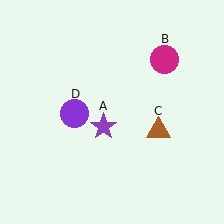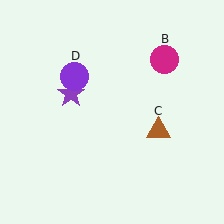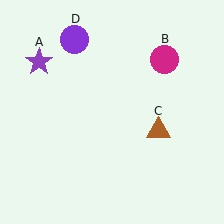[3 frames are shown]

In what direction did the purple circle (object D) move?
The purple circle (object D) moved up.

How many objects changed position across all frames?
2 objects changed position: purple star (object A), purple circle (object D).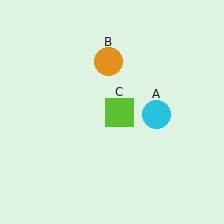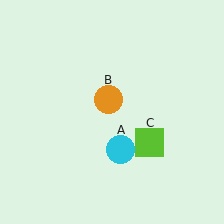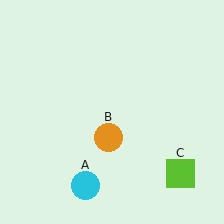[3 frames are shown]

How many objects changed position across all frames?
3 objects changed position: cyan circle (object A), orange circle (object B), lime square (object C).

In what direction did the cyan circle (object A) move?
The cyan circle (object A) moved down and to the left.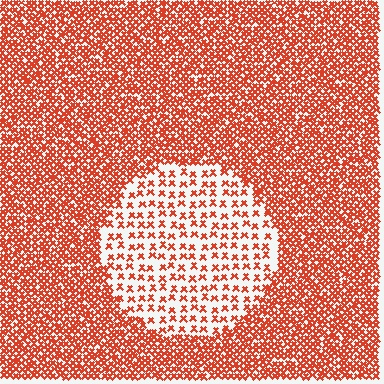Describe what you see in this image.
The image contains small red elements arranged at two different densities. A circle-shaped region is visible where the elements are less densely packed than the surrounding area.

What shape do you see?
I see a circle.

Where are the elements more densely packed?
The elements are more densely packed outside the circle boundary.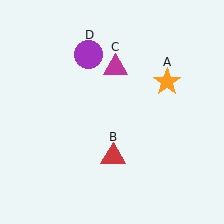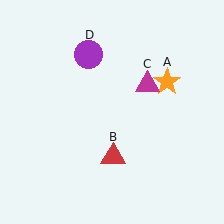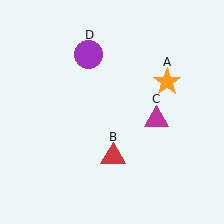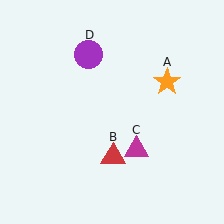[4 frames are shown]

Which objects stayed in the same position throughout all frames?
Orange star (object A) and red triangle (object B) and purple circle (object D) remained stationary.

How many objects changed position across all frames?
1 object changed position: magenta triangle (object C).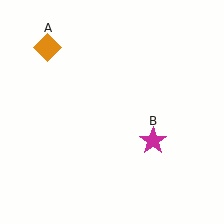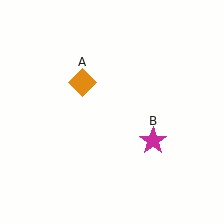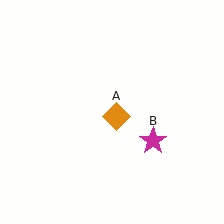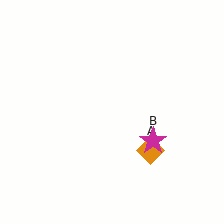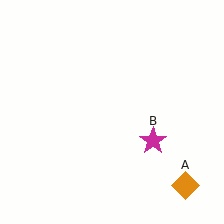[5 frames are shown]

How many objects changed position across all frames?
1 object changed position: orange diamond (object A).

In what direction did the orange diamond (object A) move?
The orange diamond (object A) moved down and to the right.